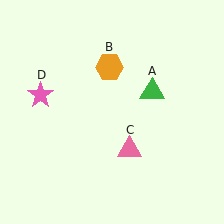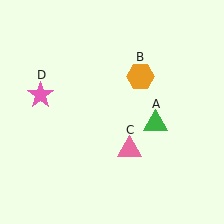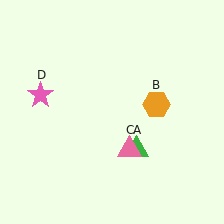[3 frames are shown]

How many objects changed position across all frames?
2 objects changed position: green triangle (object A), orange hexagon (object B).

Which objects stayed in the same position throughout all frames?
Pink triangle (object C) and pink star (object D) remained stationary.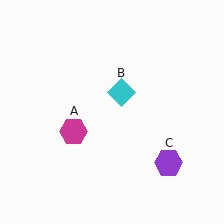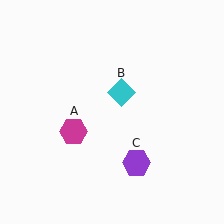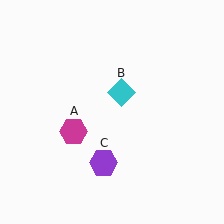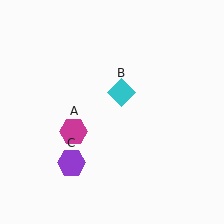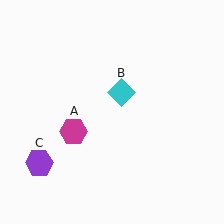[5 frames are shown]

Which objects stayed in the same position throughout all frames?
Magenta hexagon (object A) and cyan diamond (object B) remained stationary.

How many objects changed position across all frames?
1 object changed position: purple hexagon (object C).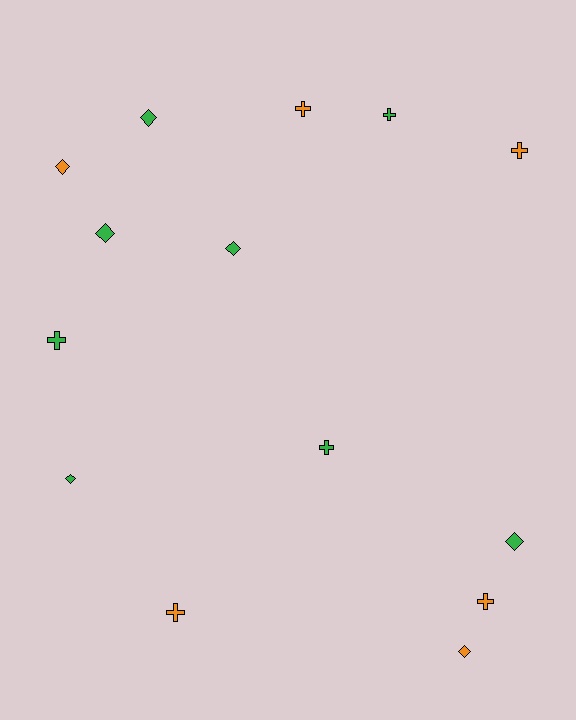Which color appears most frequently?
Green, with 8 objects.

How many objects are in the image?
There are 14 objects.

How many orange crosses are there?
There are 4 orange crosses.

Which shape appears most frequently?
Diamond, with 7 objects.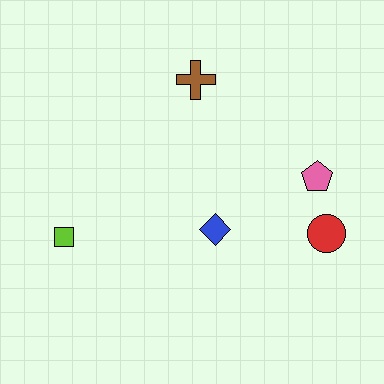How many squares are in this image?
There is 1 square.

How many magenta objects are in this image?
There are no magenta objects.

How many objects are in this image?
There are 5 objects.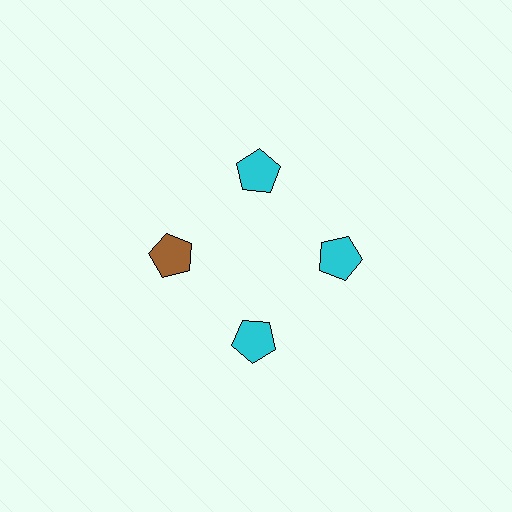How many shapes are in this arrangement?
There are 4 shapes arranged in a ring pattern.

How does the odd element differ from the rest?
It has a different color: brown instead of cyan.